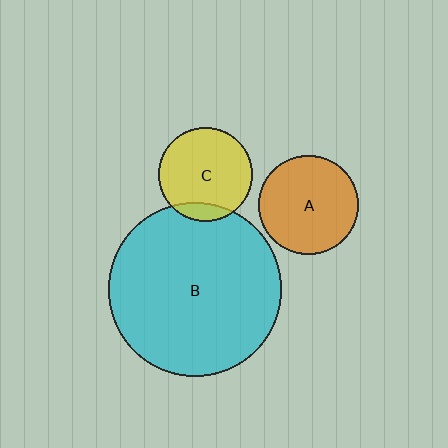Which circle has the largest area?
Circle B (cyan).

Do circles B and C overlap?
Yes.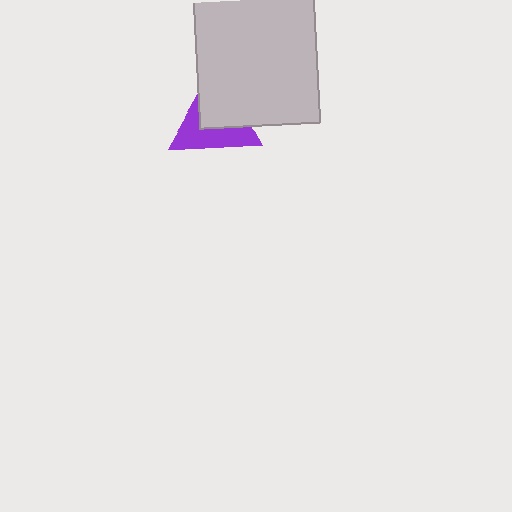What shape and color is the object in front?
The object in front is a light gray rectangle.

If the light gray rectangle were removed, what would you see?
You would see the complete purple triangle.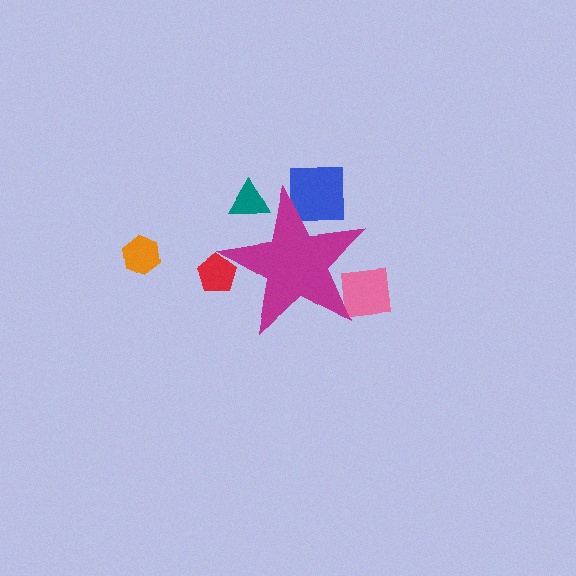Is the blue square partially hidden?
Yes, the blue square is partially hidden behind the magenta star.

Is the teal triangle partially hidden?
Yes, the teal triangle is partially hidden behind the magenta star.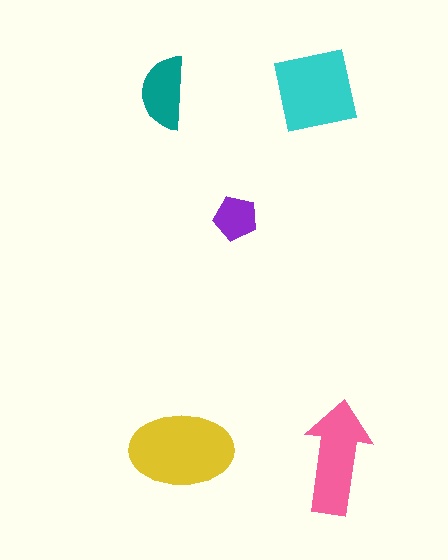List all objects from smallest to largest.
The purple pentagon, the teal semicircle, the pink arrow, the cyan square, the yellow ellipse.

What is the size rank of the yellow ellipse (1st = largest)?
1st.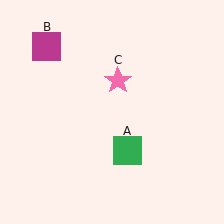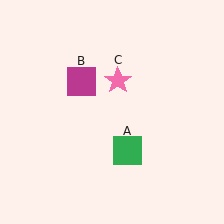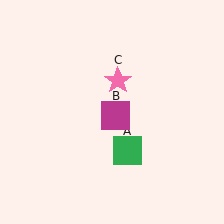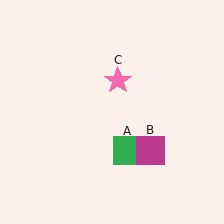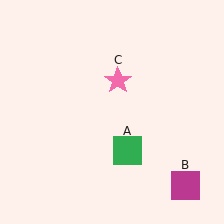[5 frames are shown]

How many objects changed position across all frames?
1 object changed position: magenta square (object B).